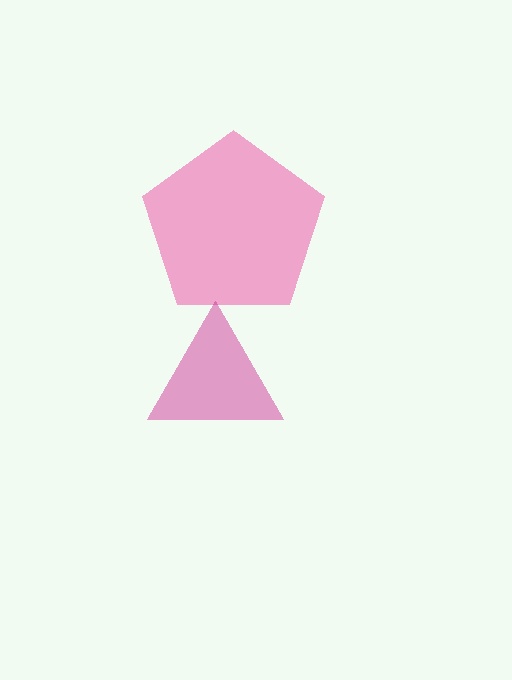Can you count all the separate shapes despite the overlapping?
Yes, there are 2 separate shapes.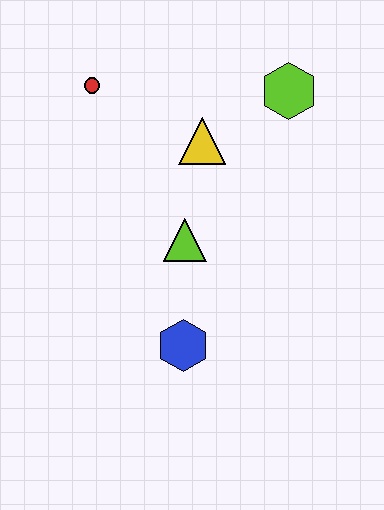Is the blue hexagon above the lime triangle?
No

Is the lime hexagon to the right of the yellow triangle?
Yes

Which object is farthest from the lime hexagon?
The blue hexagon is farthest from the lime hexagon.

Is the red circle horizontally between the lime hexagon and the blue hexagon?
No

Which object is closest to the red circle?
The yellow triangle is closest to the red circle.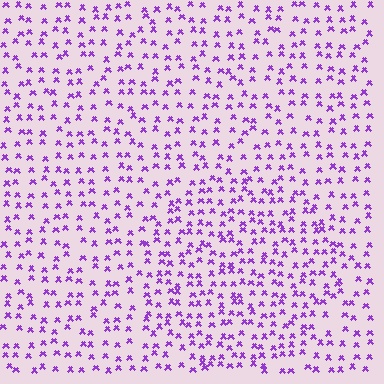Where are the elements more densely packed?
The elements are more densely packed inside the circle boundary.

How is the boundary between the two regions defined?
The boundary is defined by a change in element density (approximately 1.5x ratio). All elements are the same color, size, and shape.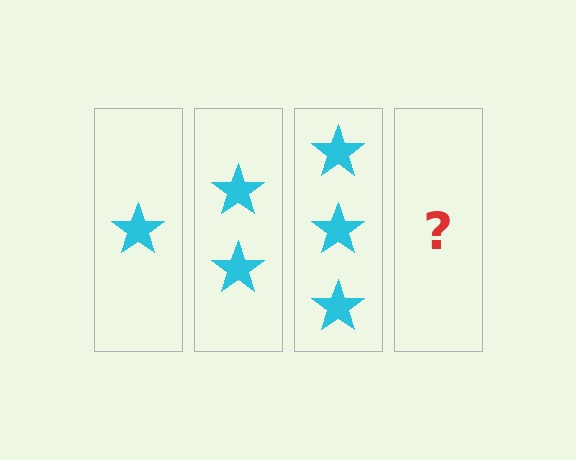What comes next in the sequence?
The next element should be 4 stars.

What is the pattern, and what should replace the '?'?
The pattern is that each step adds one more star. The '?' should be 4 stars.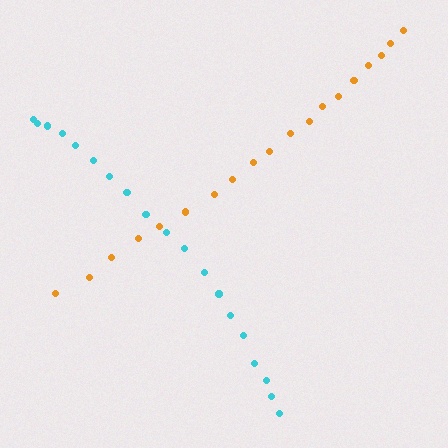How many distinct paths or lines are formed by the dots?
There are 2 distinct paths.